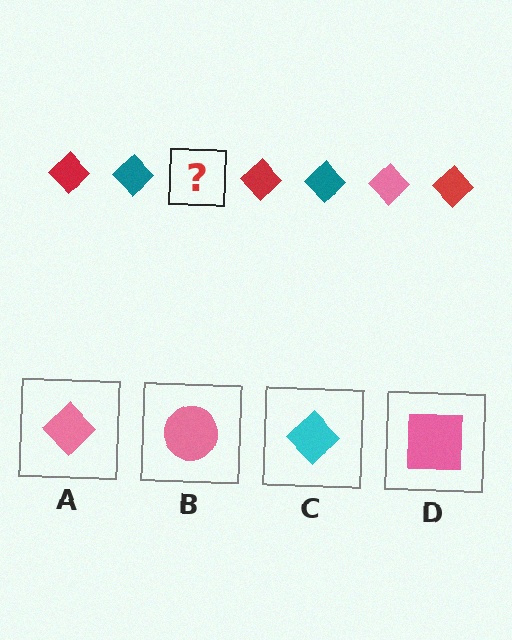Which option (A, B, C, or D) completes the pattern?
A.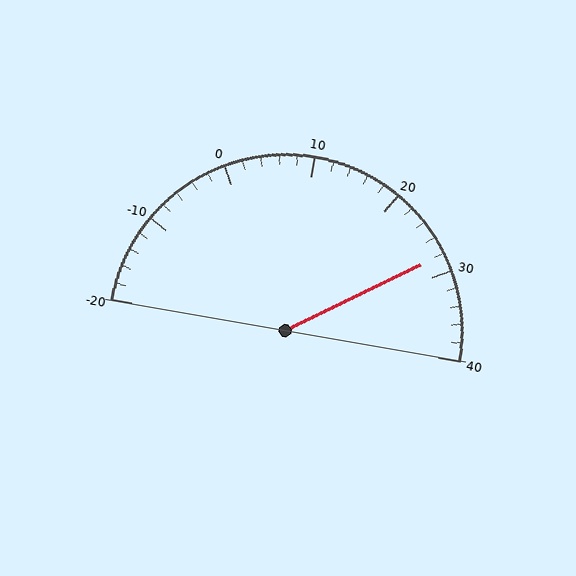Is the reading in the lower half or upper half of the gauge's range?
The reading is in the upper half of the range (-20 to 40).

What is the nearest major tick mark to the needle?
The nearest major tick mark is 30.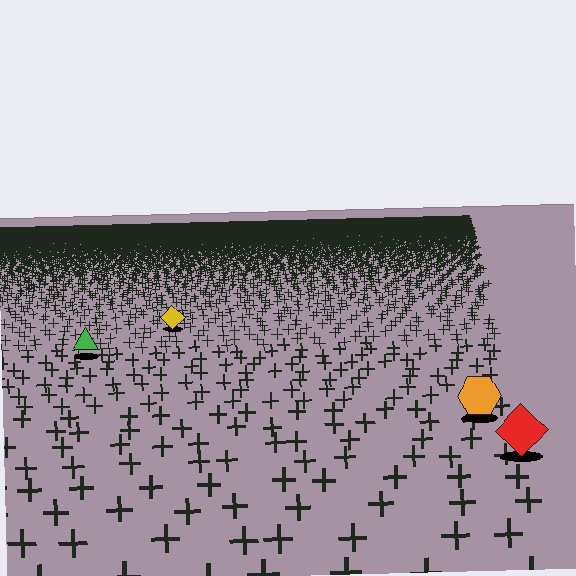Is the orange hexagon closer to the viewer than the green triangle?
Yes. The orange hexagon is closer — you can tell from the texture gradient: the ground texture is coarser near it.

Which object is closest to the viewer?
The red diamond is closest. The texture marks near it are larger and more spread out.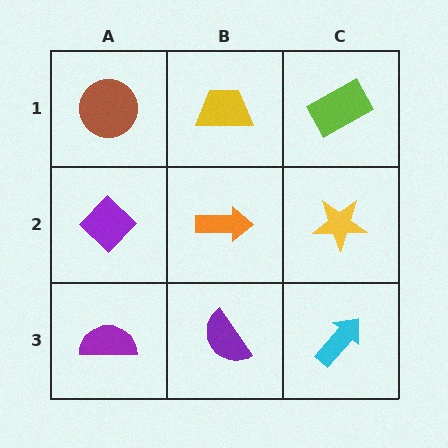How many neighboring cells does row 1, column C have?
2.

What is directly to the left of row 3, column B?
A purple semicircle.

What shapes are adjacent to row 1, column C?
A yellow star (row 2, column C), a yellow trapezoid (row 1, column B).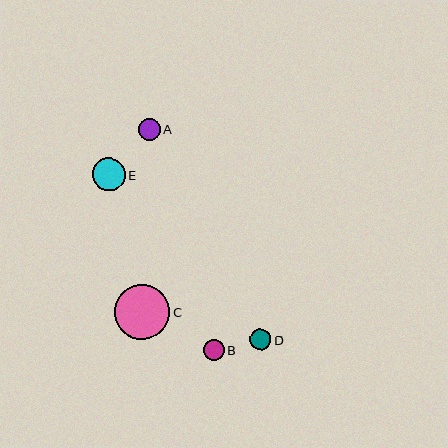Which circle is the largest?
Circle C is the largest with a size of approximately 55 pixels.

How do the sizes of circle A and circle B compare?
Circle A and circle B are approximately the same size.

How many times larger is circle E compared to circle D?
Circle E is approximately 1.5 times the size of circle D.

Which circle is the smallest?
Circle B is the smallest with a size of approximately 21 pixels.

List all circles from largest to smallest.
From largest to smallest: C, E, D, A, B.